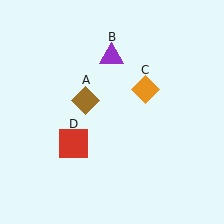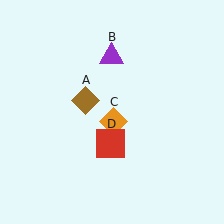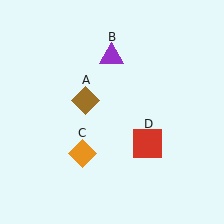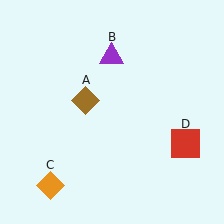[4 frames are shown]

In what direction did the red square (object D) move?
The red square (object D) moved right.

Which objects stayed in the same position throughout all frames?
Brown diamond (object A) and purple triangle (object B) remained stationary.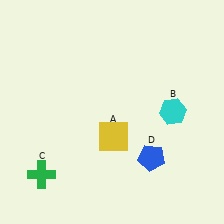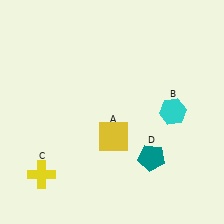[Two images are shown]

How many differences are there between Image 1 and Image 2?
There are 2 differences between the two images.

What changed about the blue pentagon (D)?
In Image 1, D is blue. In Image 2, it changed to teal.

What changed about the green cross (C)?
In Image 1, C is green. In Image 2, it changed to yellow.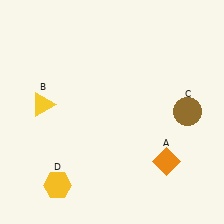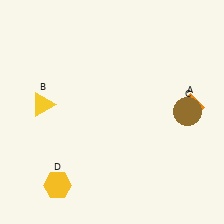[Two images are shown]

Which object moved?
The orange diamond (A) moved up.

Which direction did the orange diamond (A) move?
The orange diamond (A) moved up.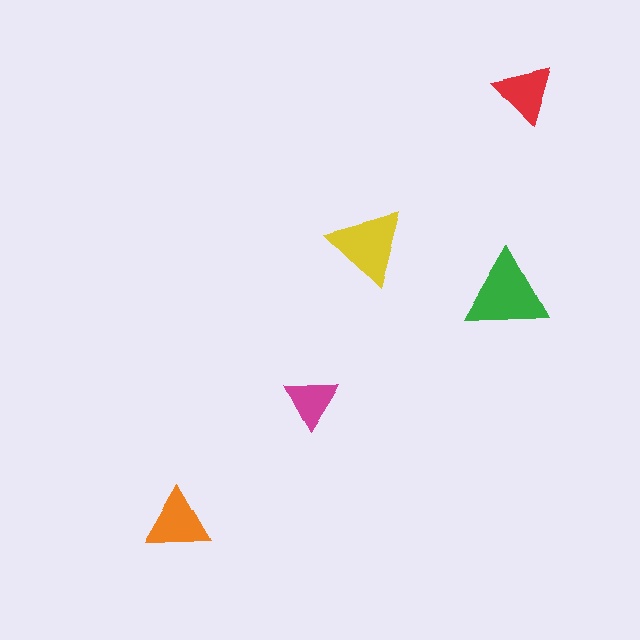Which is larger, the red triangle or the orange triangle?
The orange one.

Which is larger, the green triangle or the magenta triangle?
The green one.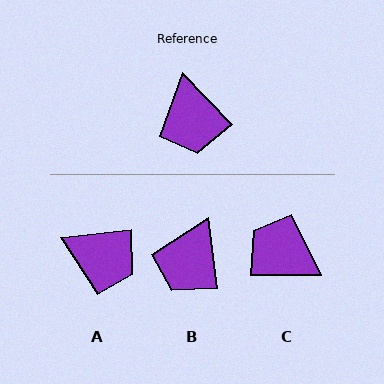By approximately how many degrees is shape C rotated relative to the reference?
Approximately 134 degrees clockwise.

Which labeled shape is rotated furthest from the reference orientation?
C, about 134 degrees away.